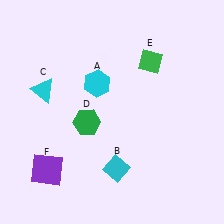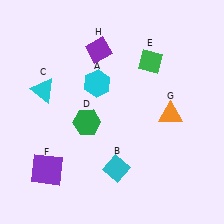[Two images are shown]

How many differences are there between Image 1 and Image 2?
There are 2 differences between the two images.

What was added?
An orange triangle (G), a purple diamond (H) were added in Image 2.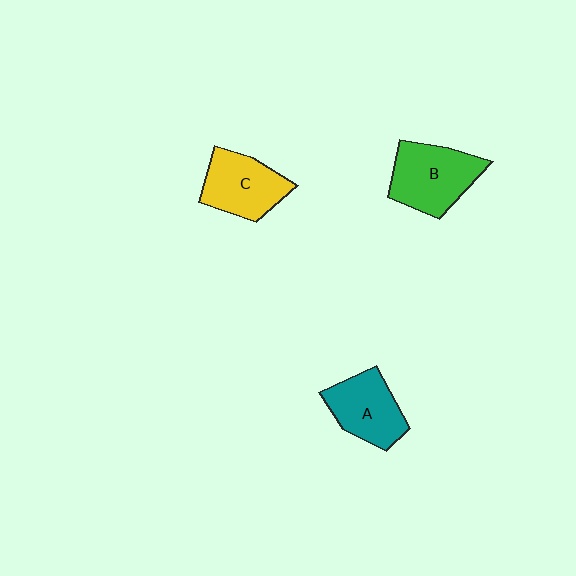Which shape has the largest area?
Shape B (green).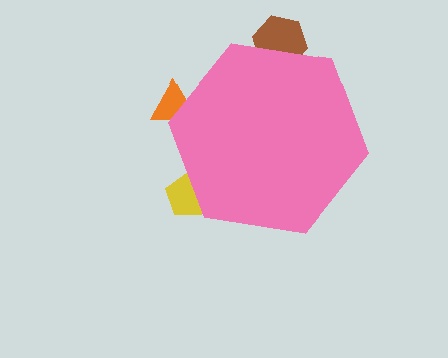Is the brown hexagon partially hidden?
Yes, the brown hexagon is partially hidden behind the pink hexagon.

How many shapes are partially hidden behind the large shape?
3 shapes are partially hidden.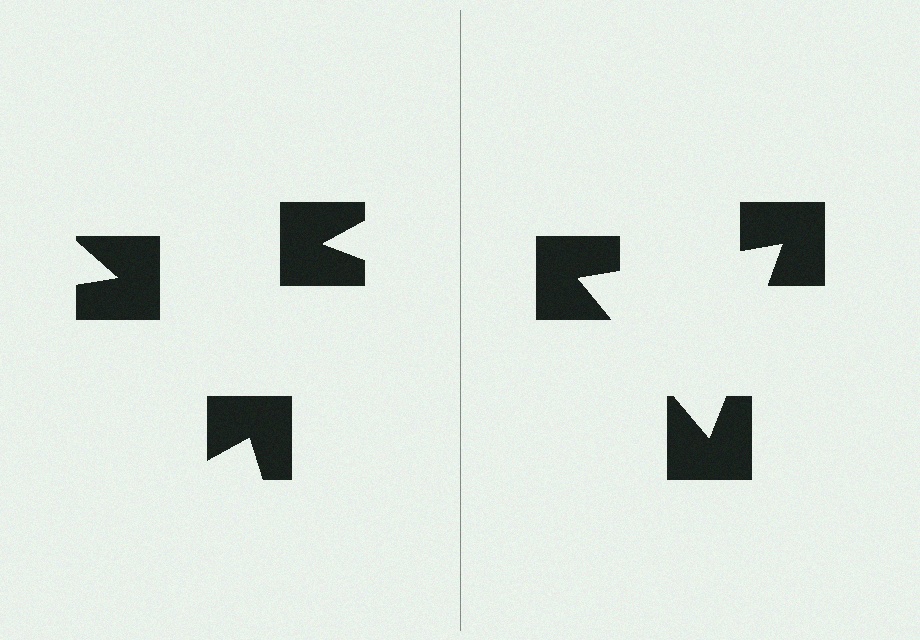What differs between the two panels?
The notched squares are positioned identically on both sides; only the wedge orientations differ. On the right they align to a triangle; on the left they are misaligned.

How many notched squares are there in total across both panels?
6 — 3 on each side.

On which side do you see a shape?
An illusory triangle appears on the right side. On the left side the wedge cuts are rotated, so no coherent shape forms.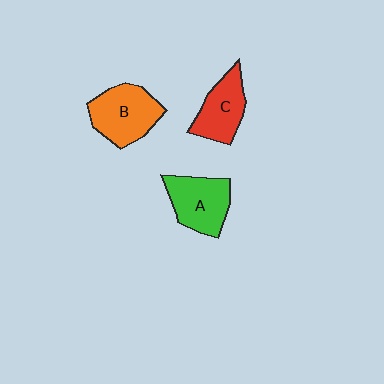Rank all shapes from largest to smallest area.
From largest to smallest: B (orange), A (green), C (red).